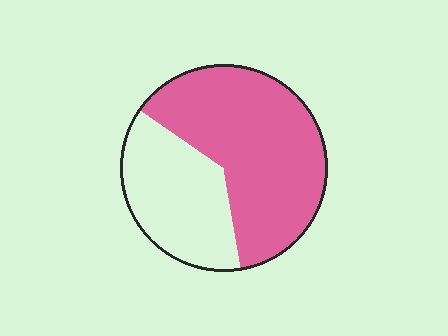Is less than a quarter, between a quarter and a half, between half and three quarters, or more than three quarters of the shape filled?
Between half and three quarters.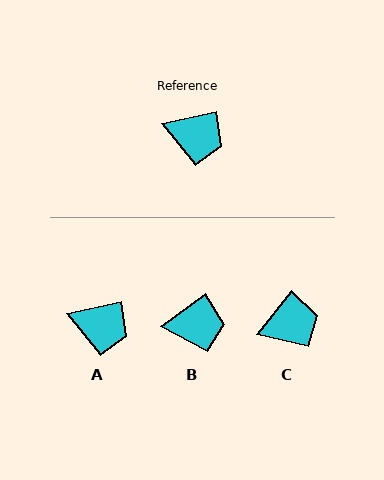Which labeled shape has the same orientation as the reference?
A.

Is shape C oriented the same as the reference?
No, it is off by about 39 degrees.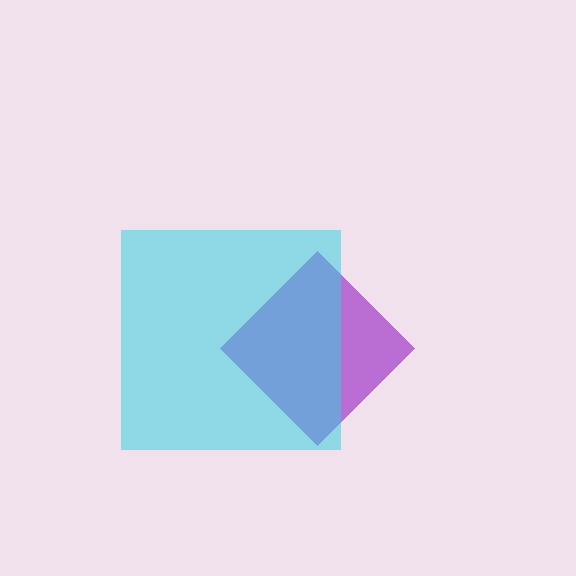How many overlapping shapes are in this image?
There are 2 overlapping shapes in the image.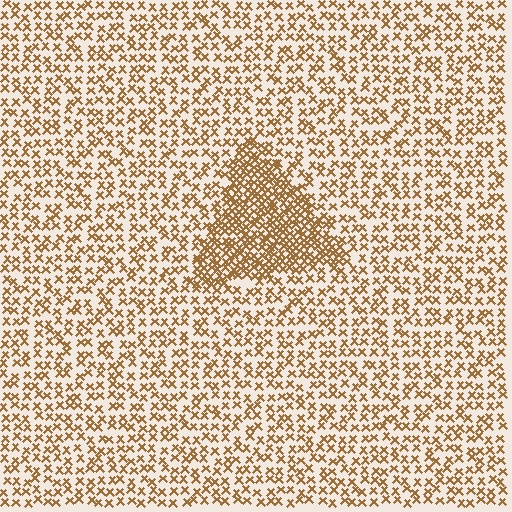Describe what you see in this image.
The image contains small brown elements arranged at two different densities. A triangle-shaped region is visible where the elements are more densely packed than the surrounding area.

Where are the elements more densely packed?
The elements are more densely packed inside the triangle boundary.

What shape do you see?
I see a triangle.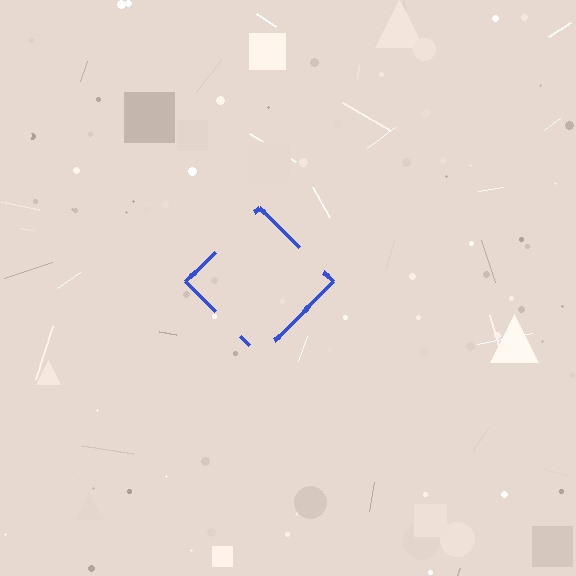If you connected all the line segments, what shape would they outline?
They would outline a diamond.